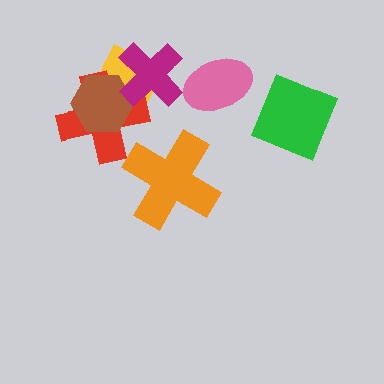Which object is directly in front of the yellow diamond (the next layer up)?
The red cross is directly in front of the yellow diamond.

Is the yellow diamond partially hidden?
Yes, it is partially covered by another shape.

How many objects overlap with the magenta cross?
3 objects overlap with the magenta cross.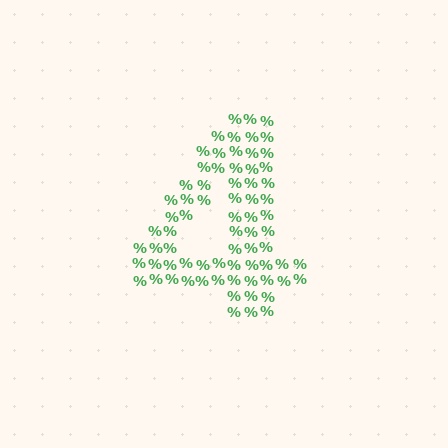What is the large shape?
The large shape is the digit 4.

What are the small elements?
The small elements are percent signs.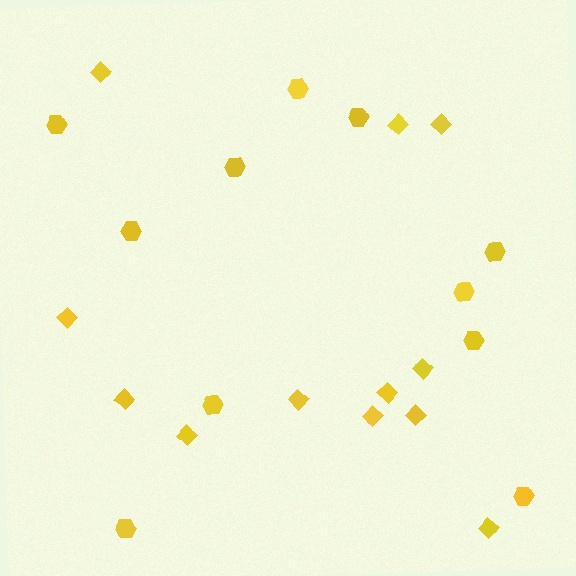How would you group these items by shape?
There are 2 groups: one group of diamonds (12) and one group of hexagons (11).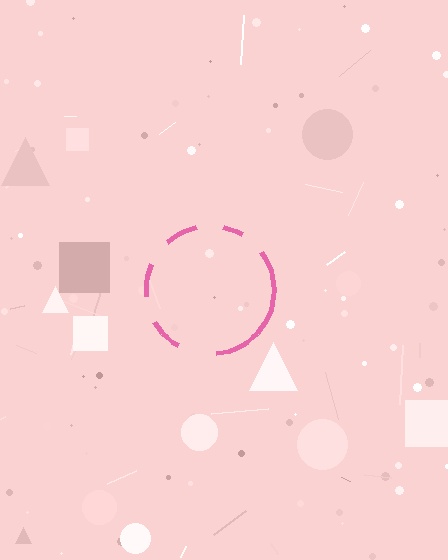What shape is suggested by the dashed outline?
The dashed outline suggests a circle.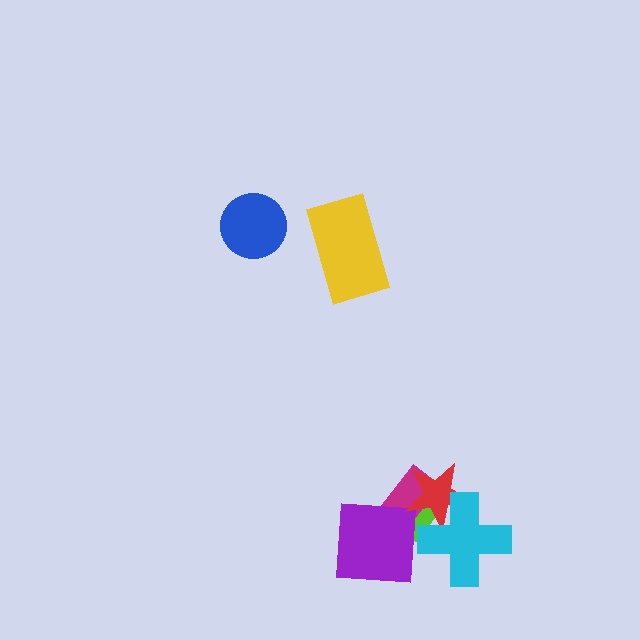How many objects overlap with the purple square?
2 objects overlap with the purple square.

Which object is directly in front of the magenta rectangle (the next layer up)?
The purple square is directly in front of the magenta rectangle.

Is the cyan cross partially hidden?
No, no other shape covers it.